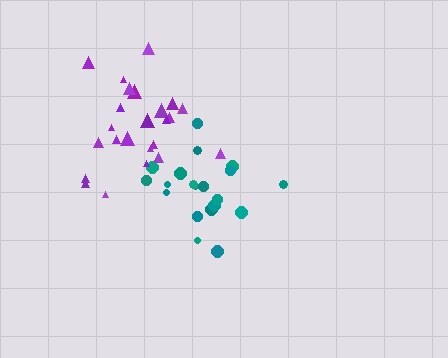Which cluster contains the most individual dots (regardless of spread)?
Purple (24).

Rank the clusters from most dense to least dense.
teal, purple.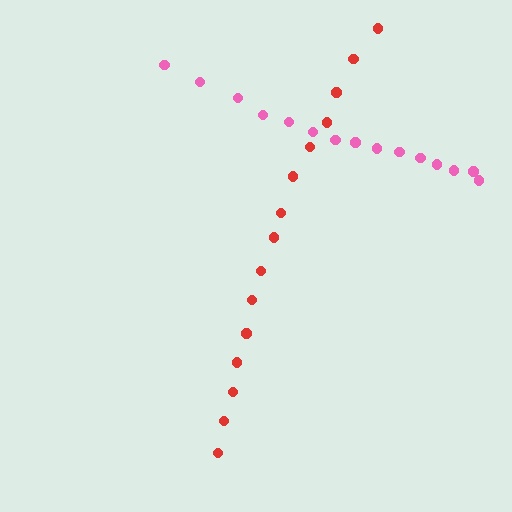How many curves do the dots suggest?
There are 2 distinct paths.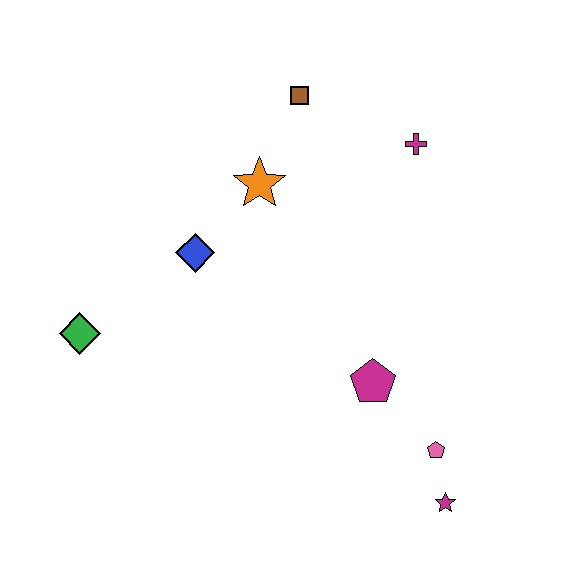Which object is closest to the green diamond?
The blue diamond is closest to the green diamond.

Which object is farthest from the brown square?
The magenta star is farthest from the brown square.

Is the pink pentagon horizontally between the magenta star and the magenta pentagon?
Yes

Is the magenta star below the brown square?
Yes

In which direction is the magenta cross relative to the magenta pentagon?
The magenta cross is above the magenta pentagon.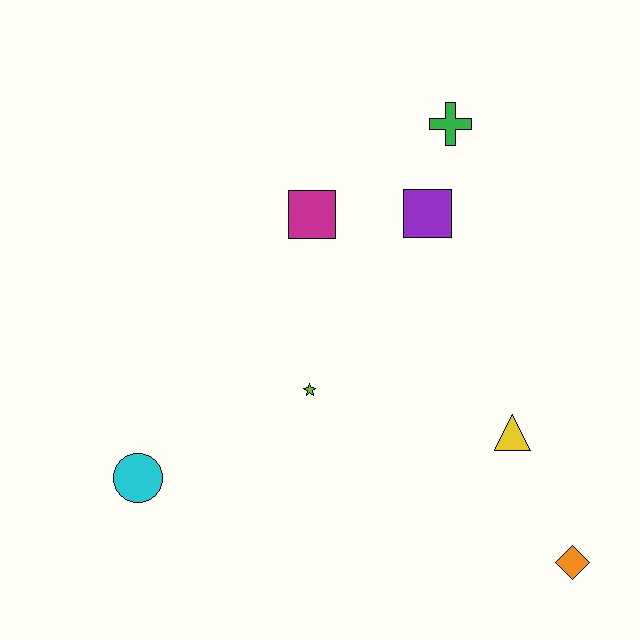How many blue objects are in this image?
There are no blue objects.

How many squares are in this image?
There are 2 squares.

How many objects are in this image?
There are 7 objects.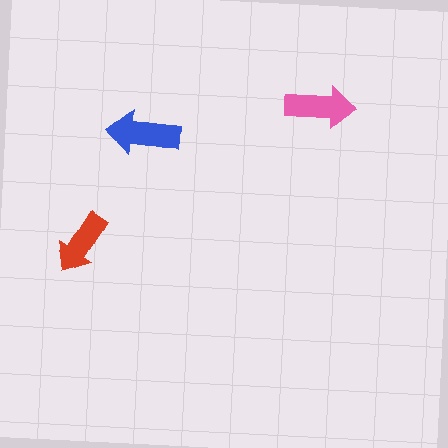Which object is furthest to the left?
The red arrow is leftmost.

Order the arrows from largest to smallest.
the blue one, the pink one, the red one.